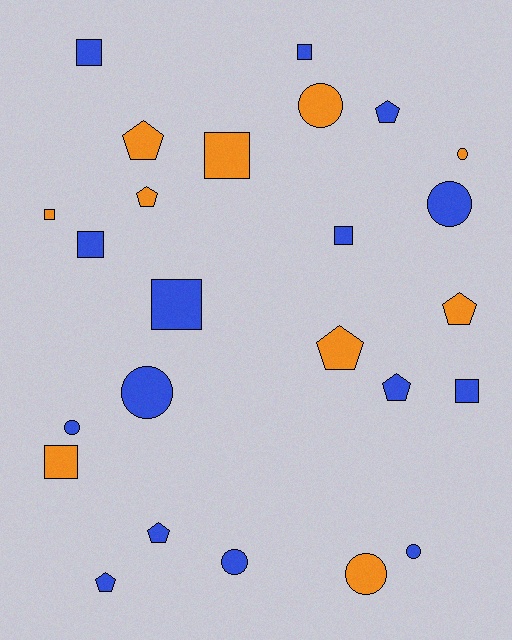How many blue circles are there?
There are 5 blue circles.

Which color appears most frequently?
Blue, with 15 objects.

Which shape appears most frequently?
Square, with 9 objects.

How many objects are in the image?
There are 25 objects.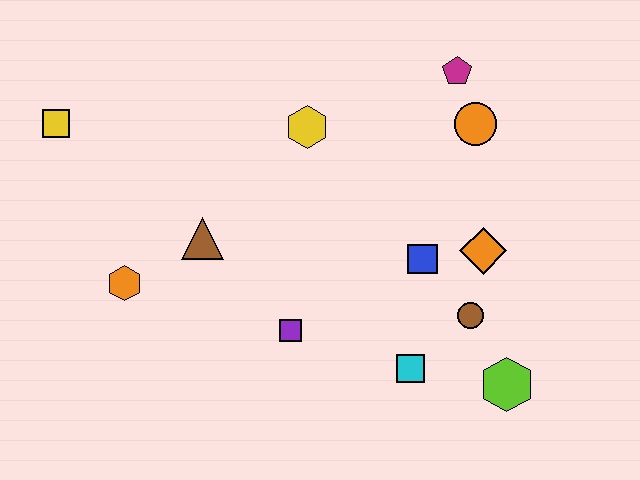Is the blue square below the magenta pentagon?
Yes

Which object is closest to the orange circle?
The magenta pentagon is closest to the orange circle.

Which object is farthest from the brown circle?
The yellow square is farthest from the brown circle.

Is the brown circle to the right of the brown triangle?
Yes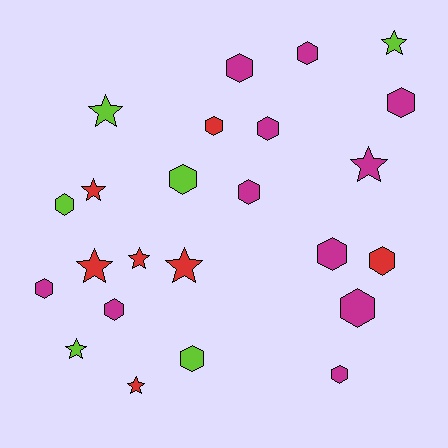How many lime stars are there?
There are 3 lime stars.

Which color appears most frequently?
Magenta, with 11 objects.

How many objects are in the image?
There are 24 objects.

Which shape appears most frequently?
Hexagon, with 15 objects.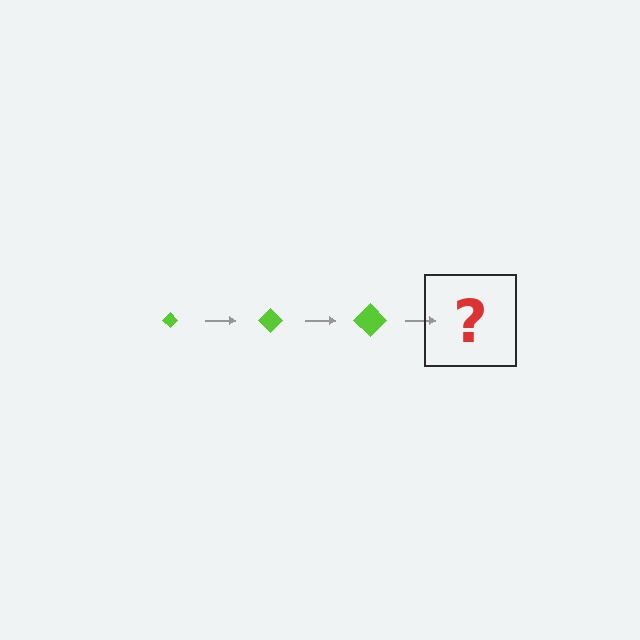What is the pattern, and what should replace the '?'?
The pattern is that the diamond gets progressively larger each step. The '?' should be a lime diamond, larger than the previous one.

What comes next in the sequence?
The next element should be a lime diamond, larger than the previous one.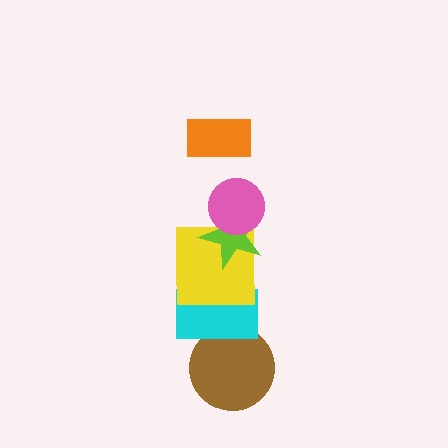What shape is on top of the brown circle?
The cyan rectangle is on top of the brown circle.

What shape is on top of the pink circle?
The orange rectangle is on top of the pink circle.